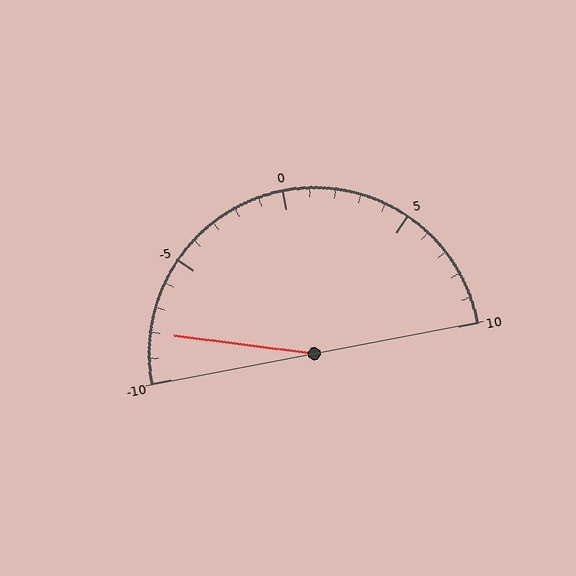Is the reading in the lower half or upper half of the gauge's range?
The reading is in the lower half of the range (-10 to 10).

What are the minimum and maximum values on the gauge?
The gauge ranges from -10 to 10.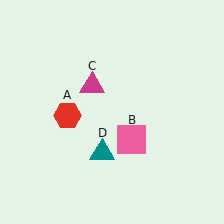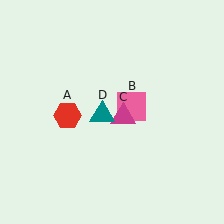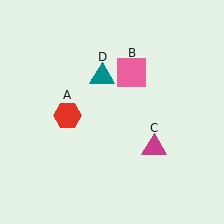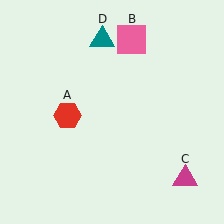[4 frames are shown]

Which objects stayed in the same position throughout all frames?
Red hexagon (object A) remained stationary.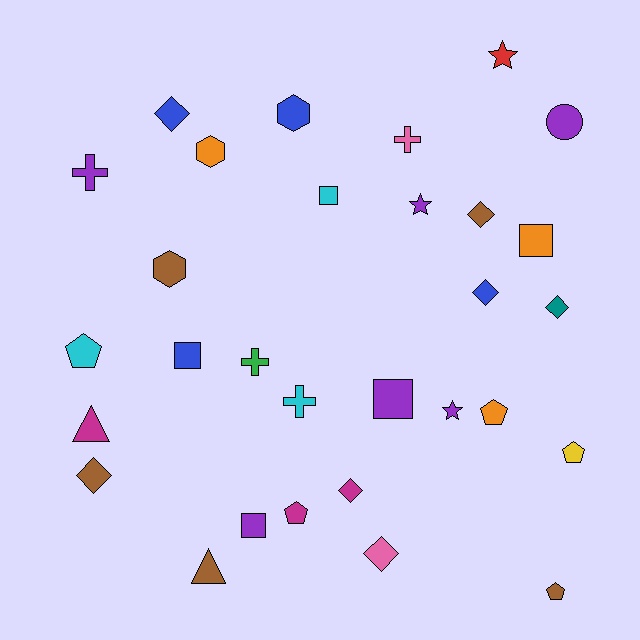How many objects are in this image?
There are 30 objects.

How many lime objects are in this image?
There are no lime objects.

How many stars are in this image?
There are 3 stars.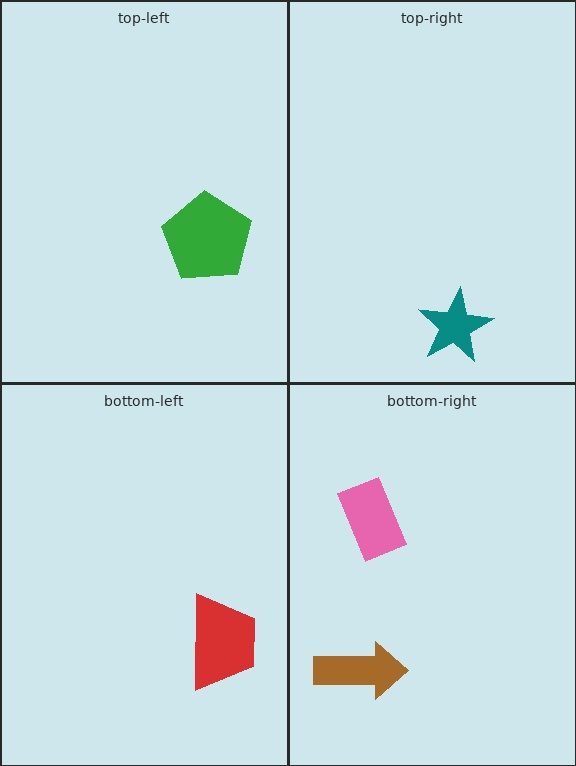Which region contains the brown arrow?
The bottom-right region.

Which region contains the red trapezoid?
The bottom-left region.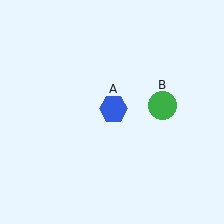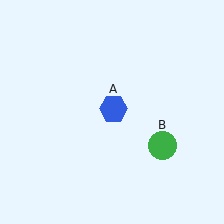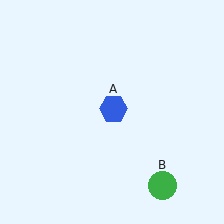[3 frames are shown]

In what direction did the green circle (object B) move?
The green circle (object B) moved down.